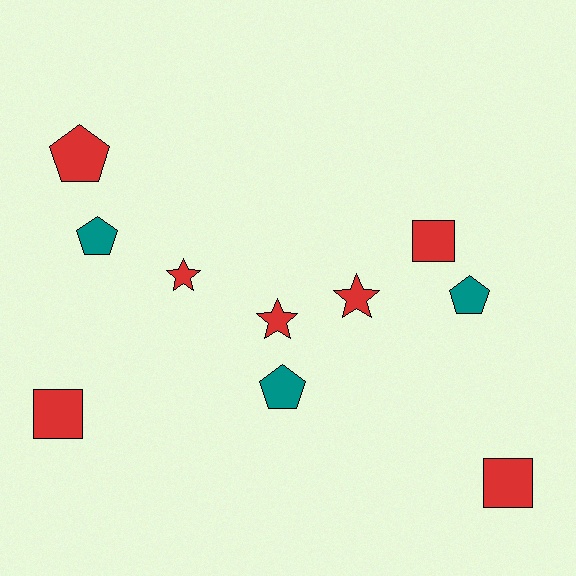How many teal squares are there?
There are no teal squares.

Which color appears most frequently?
Red, with 7 objects.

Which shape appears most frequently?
Pentagon, with 4 objects.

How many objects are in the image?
There are 10 objects.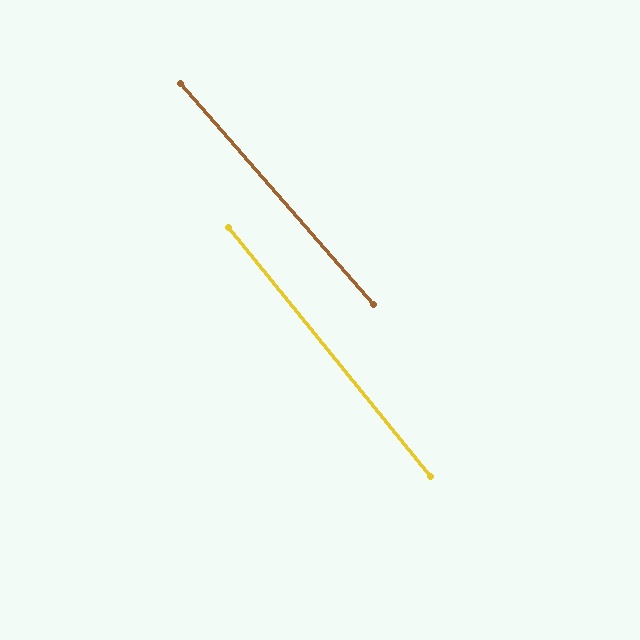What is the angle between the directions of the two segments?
Approximately 2 degrees.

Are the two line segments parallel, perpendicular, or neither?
Parallel — their directions differ by only 2.0°.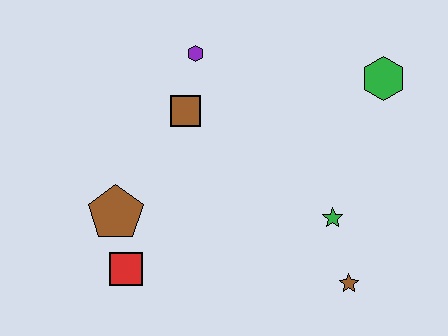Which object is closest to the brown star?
The green star is closest to the brown star.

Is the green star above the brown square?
No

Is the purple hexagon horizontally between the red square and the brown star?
Yes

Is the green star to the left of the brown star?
Yes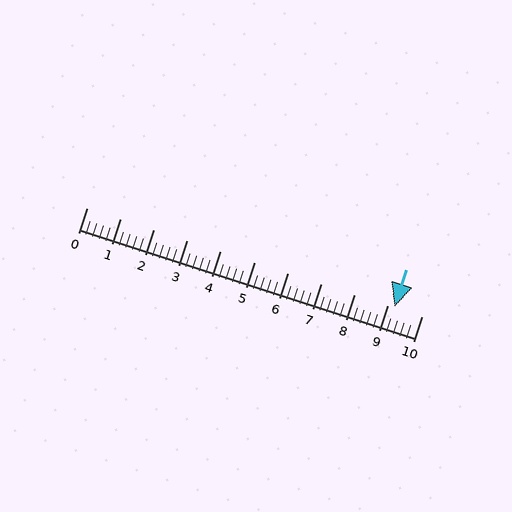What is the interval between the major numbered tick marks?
The major tick marks are spaced 1 units apart.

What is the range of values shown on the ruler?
The ruler shows values from 0 to 10.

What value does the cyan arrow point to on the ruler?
The cyan arrow points to approximately 9.2.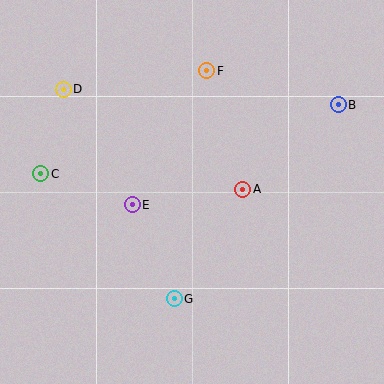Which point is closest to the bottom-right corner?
Point G is closest to the bottom-right corner.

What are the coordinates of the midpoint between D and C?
The midpoint between D and C is at (52, 131).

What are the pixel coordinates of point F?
Point F is at (207, 71).